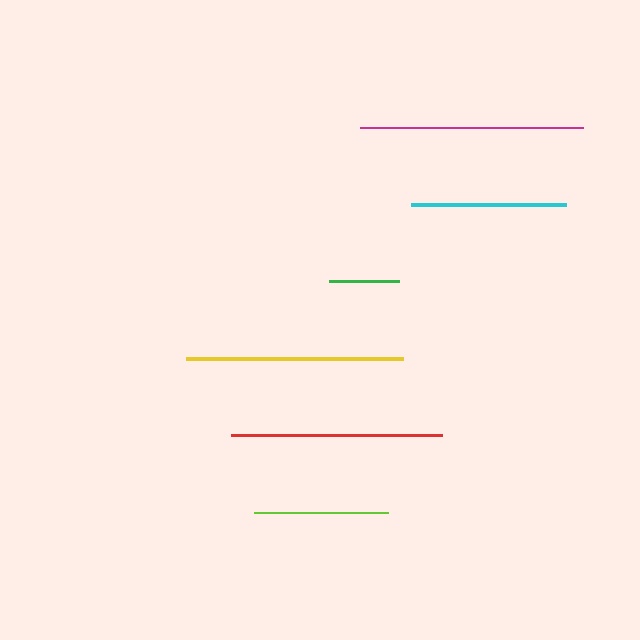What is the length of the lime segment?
The lime segment is approximately 134 pixels long.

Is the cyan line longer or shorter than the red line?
The red line is longer than the cyan line.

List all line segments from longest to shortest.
From longest to shortest: magenta, yellow, red, cyan, lime, green.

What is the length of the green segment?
The green segment is approximately 69 pixels long.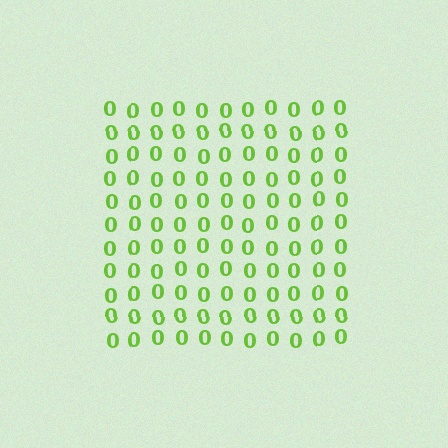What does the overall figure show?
The overall figure shows a square.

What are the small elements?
The small elements are digit 0's.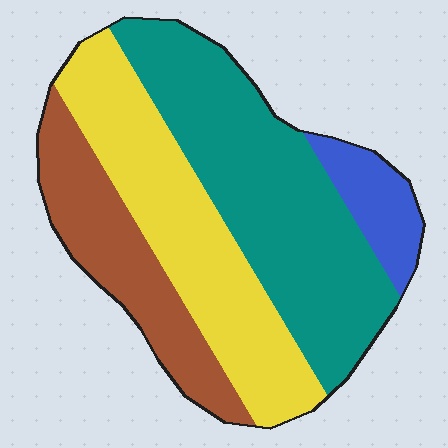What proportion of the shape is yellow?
Yellow covers about 30% of the shape.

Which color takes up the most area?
Teal, at roughly 40%.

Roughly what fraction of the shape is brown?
Brown takes up about one fifth (1/5) of the shape.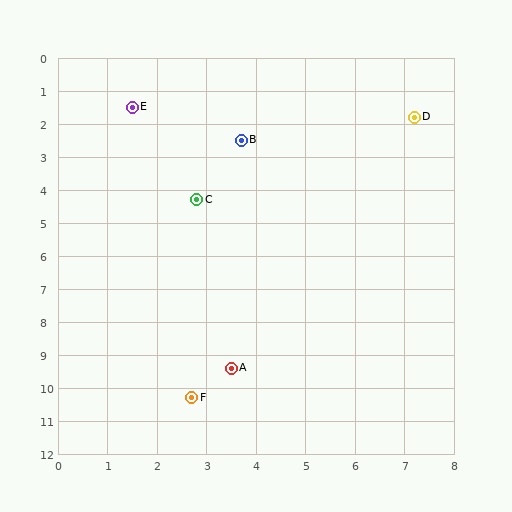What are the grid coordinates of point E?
Point E is at approximately (1.5, 1.5).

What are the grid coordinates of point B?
Point B is at approximately (3.7, 2.5).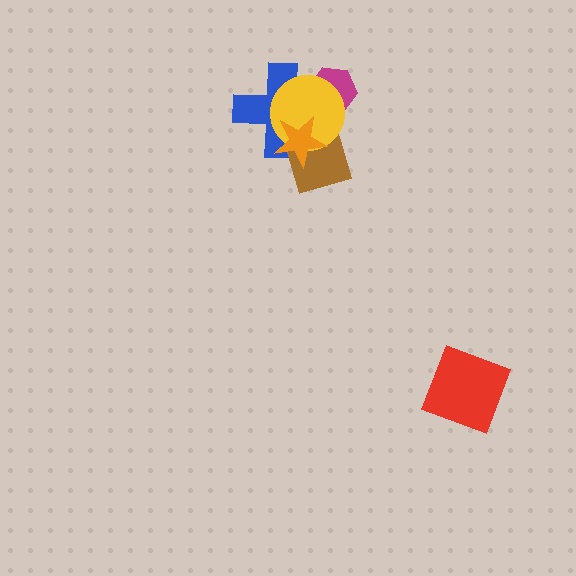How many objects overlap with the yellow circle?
4 objects overlap with the yellow circle.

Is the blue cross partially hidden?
Yes, it is partially covered by another shape.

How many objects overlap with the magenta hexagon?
3 objects overlap with the magenta hexagon.